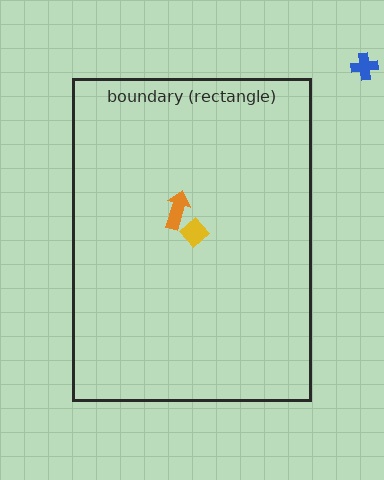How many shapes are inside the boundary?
2 inside, 1 outside.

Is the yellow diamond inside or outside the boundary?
Inside.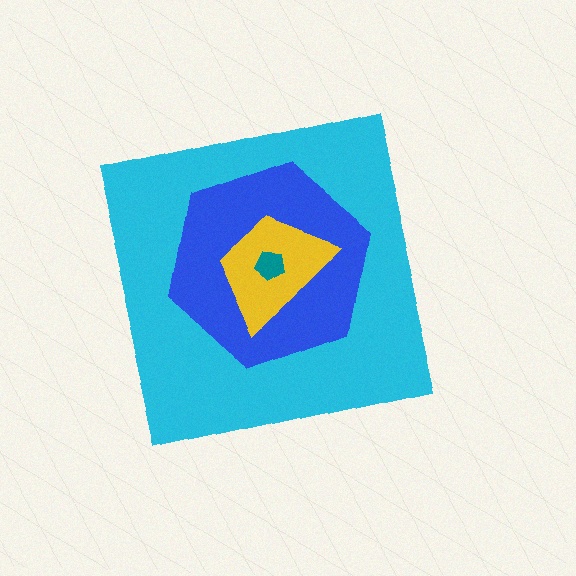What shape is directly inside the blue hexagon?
The yellow trapezoid.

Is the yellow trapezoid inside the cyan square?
Yes.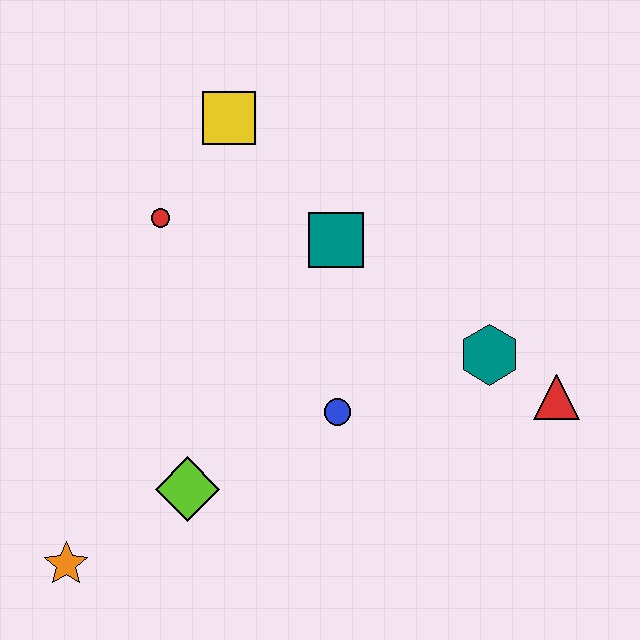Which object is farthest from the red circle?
The red triangle is farthest from the red circle.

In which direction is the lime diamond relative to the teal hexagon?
The lime diamond is to the left of the teal hexagon.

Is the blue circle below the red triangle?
Yes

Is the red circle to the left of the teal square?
Yes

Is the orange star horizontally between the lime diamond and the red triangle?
No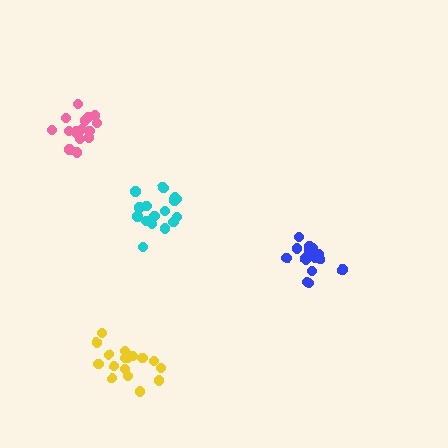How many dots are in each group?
Group 1: 17 dots, Group 2: 17 dots, Group 3: 16 dots, Group 4: 17 dots (67 total).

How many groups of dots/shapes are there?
There are 4 groups.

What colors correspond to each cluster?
The clusters are colored: cyan, yellow, pink, blue.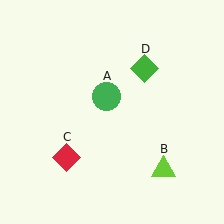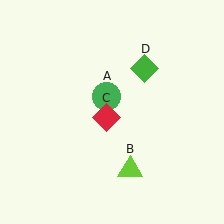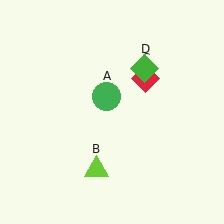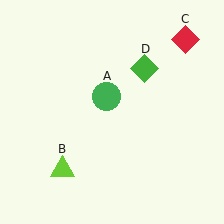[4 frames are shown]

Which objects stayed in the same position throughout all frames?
Green circle (object A) and green diamond (object D) remained stationary.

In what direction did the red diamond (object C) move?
The red diamond (object C) moved up and to the right.